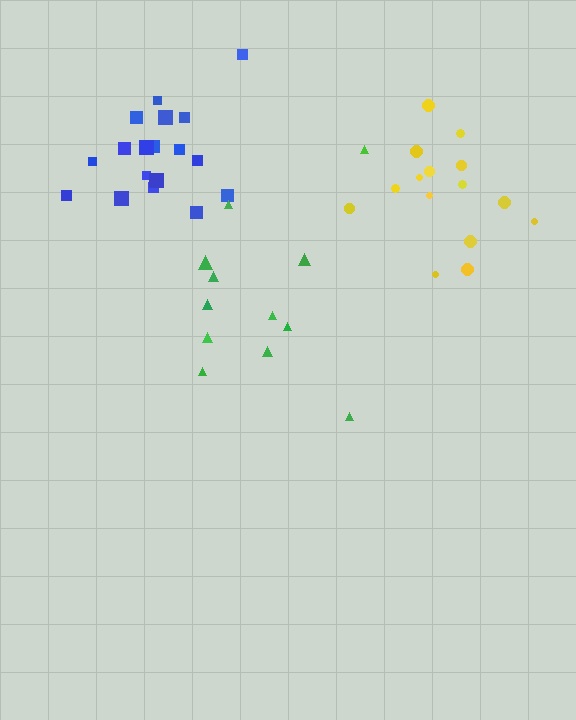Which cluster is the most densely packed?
Blue.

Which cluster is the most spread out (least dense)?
Green.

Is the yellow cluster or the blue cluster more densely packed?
Blue.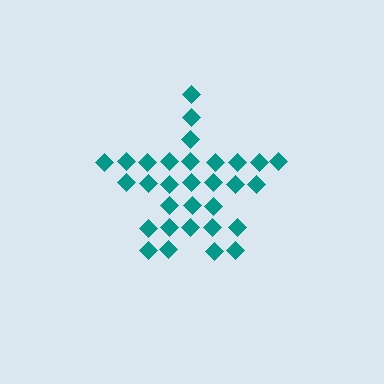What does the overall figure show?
The overall figure shows a star.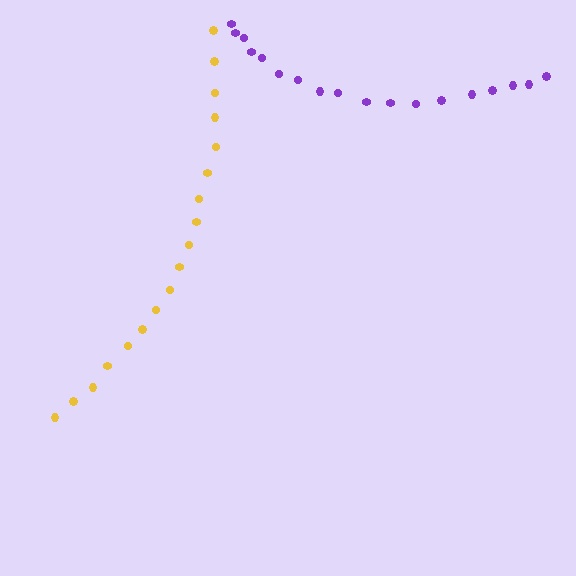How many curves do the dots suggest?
There are 2 distinct paths.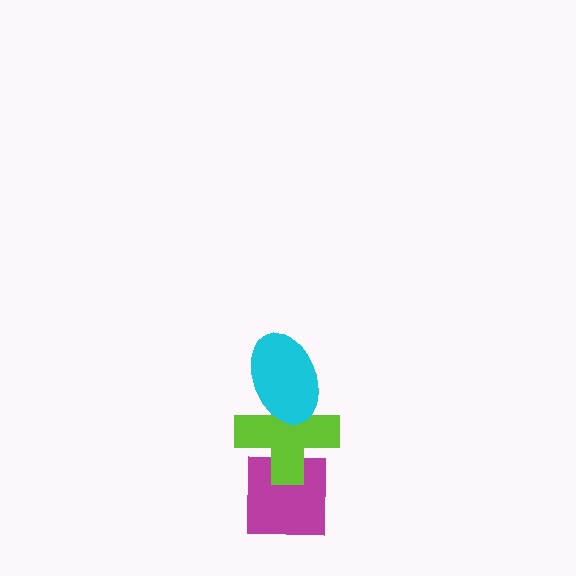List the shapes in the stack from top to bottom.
From top to bottom: the cyan ellipse, the lime cross, the magenta square.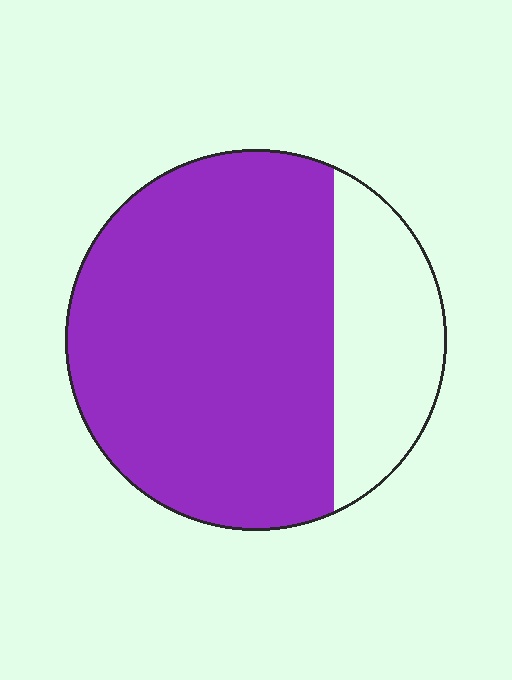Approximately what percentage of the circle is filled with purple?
Approximately 75%.